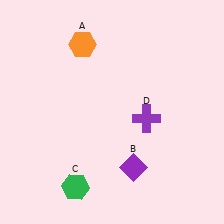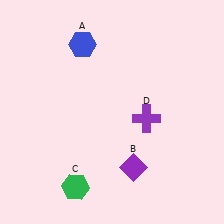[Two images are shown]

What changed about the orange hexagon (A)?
In Image 1, A is orange. In Image 2, it changed to blue.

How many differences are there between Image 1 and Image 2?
There is 1 difference between the two images.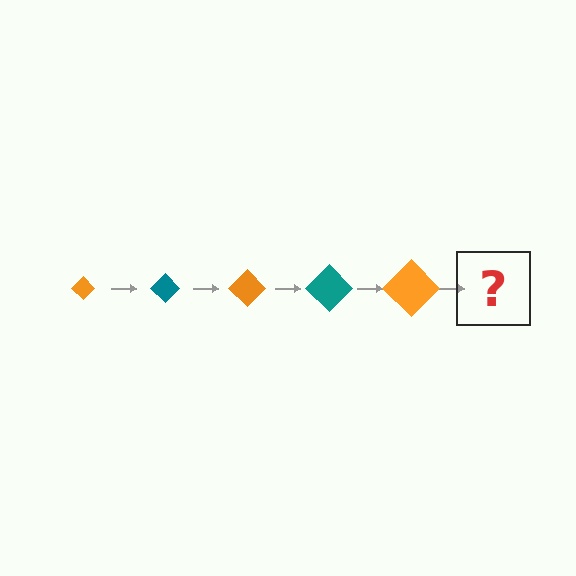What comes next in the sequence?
The next element should be a teal diamond, larger than the previous one.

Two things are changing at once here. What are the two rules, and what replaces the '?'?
The two rules are that the diamond grows larger each step and the color cycles through orange and teal. The '?' should be a teal diamond, larger than the previous one.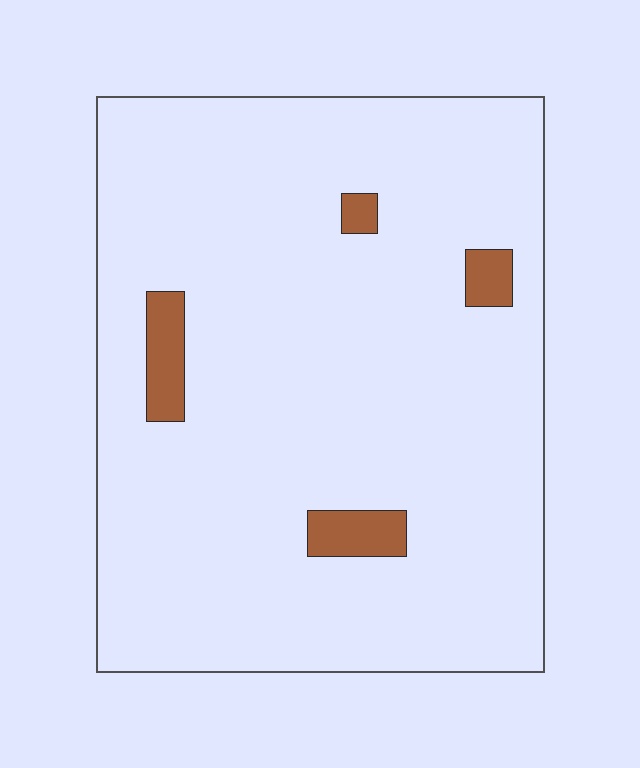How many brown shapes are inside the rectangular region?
4.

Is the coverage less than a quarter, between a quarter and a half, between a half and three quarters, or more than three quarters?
Less than a quarter.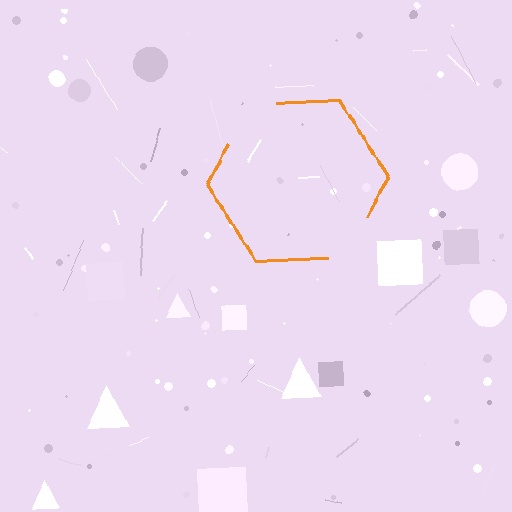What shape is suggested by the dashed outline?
The dashed outline suggests a hexagon.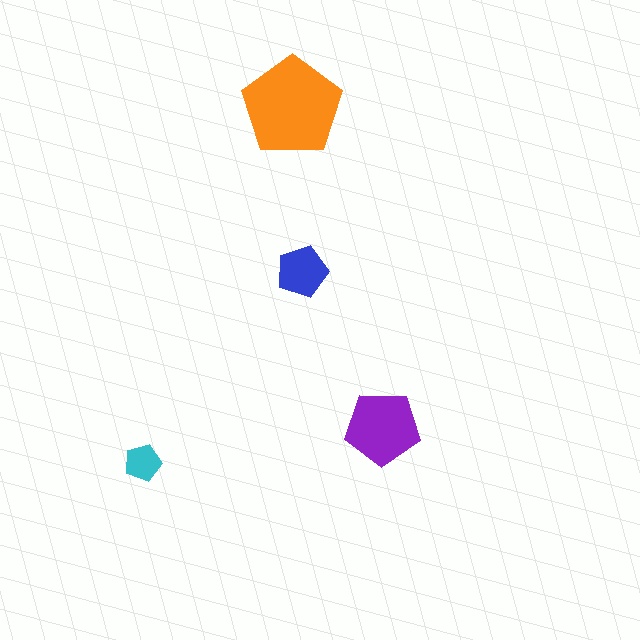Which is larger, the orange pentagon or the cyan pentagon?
The orange one.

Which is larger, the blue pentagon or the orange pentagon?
The orange one.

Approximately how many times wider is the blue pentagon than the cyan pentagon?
About 1.5 times wider.